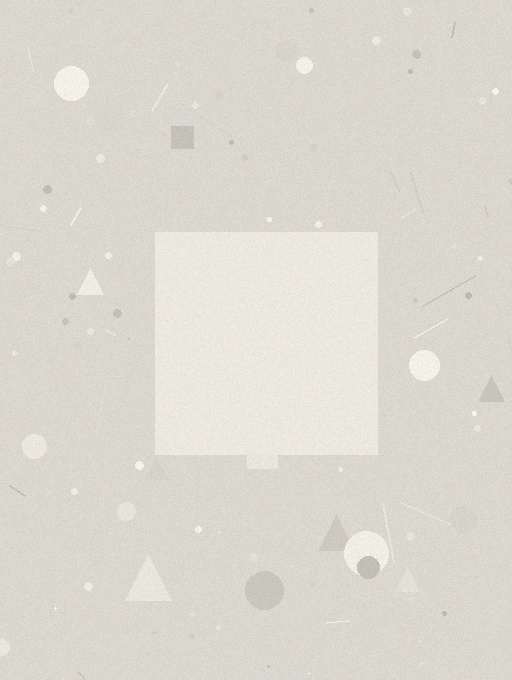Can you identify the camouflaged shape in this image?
The camouflaged shape is a square.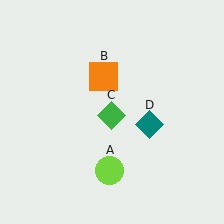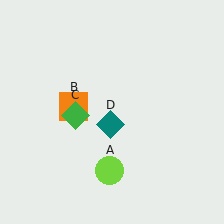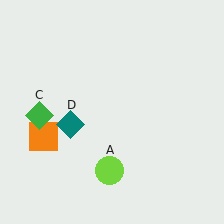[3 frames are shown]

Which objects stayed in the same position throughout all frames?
Lime circle (object A) remained stationary.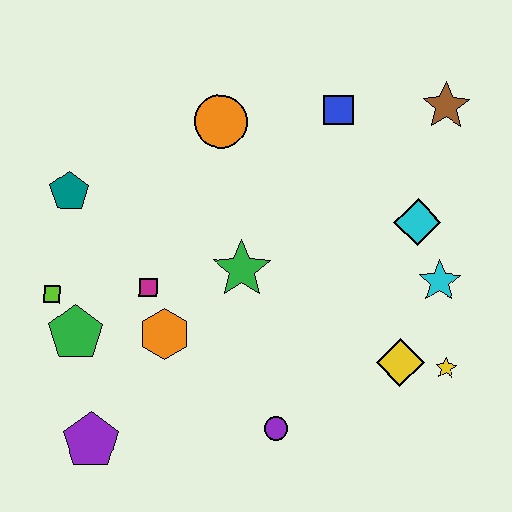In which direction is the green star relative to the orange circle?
The green star is below the orange circle.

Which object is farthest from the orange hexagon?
The brown star is farthest from the orange hexagon.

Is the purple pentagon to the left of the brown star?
Yes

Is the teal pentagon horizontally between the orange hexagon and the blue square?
No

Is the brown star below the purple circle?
No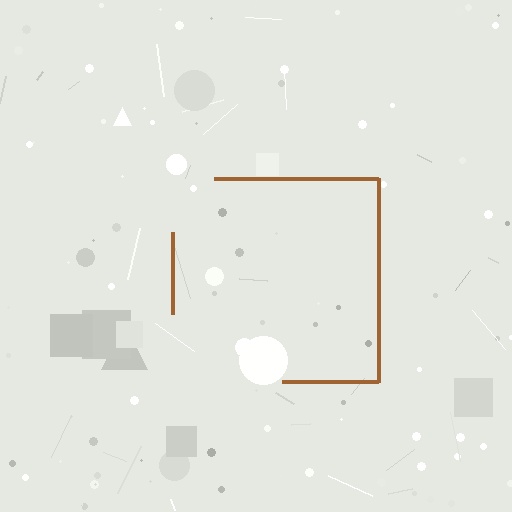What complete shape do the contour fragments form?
The contour fragments form a square.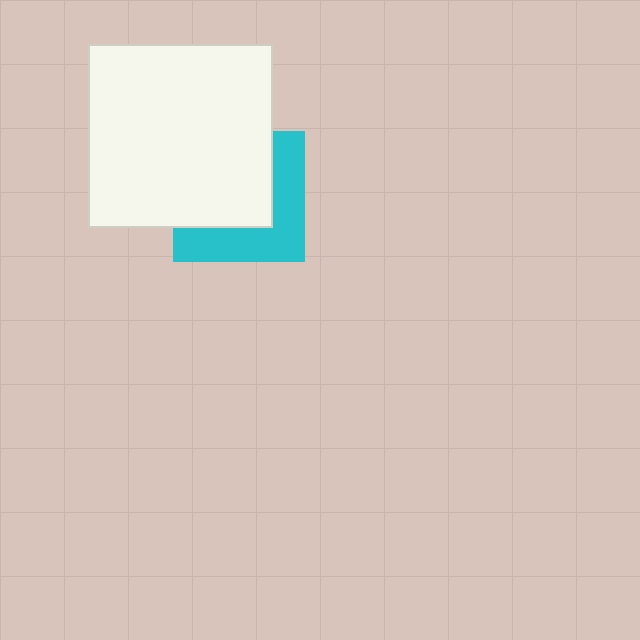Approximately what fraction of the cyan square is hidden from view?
Roughly 56% of the cyan square is hidden behind the white square.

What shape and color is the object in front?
The object in front is a white square.